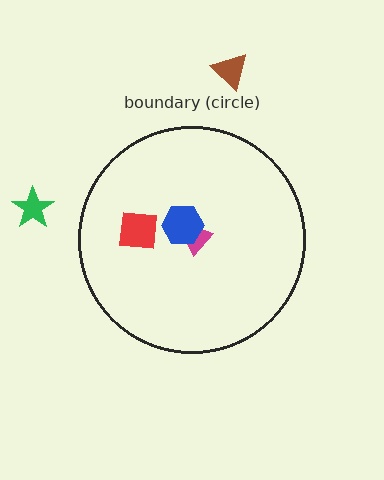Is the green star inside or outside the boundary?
Outside.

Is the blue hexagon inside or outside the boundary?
Inside.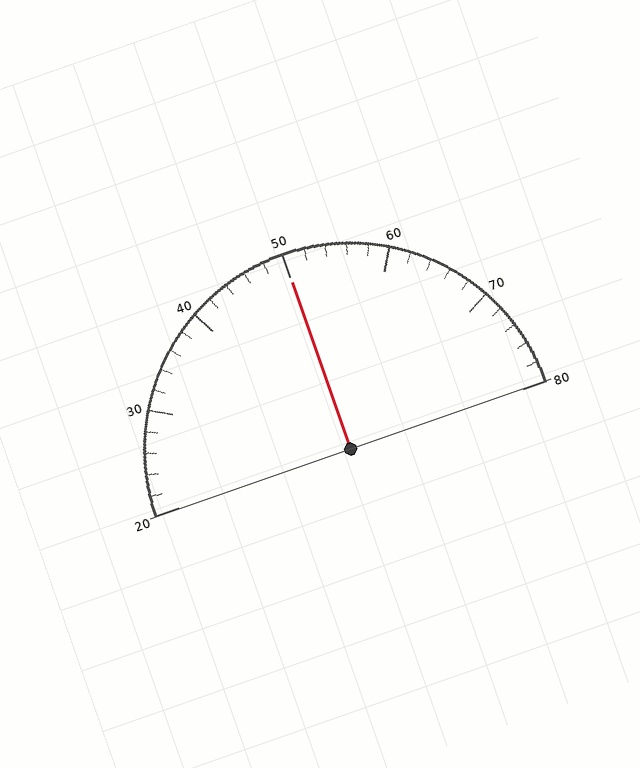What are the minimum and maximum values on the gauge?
The gauge ranges from 20 to 80.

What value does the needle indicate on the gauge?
The needle indicates approximately 50.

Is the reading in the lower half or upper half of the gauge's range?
The reading is in the upper half of the range (20 to 80).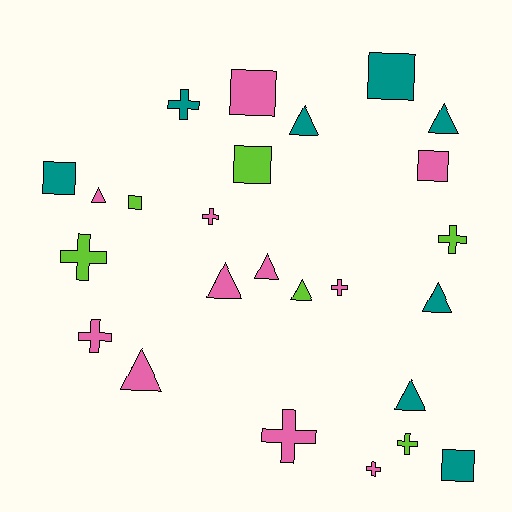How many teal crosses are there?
There is 1 teal cross.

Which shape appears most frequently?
Triangle, with 9 objects.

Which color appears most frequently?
Pink, with 11 objects.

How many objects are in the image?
There are 25 objects.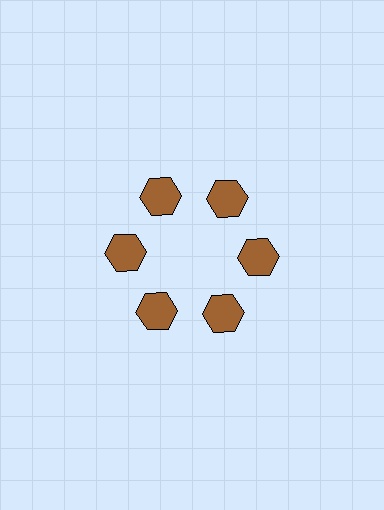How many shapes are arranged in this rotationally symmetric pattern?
There are 6 shapes, arranged in 6 groups of 1.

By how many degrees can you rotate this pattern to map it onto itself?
The pattern maps onto itself every 60 degrees of rotation.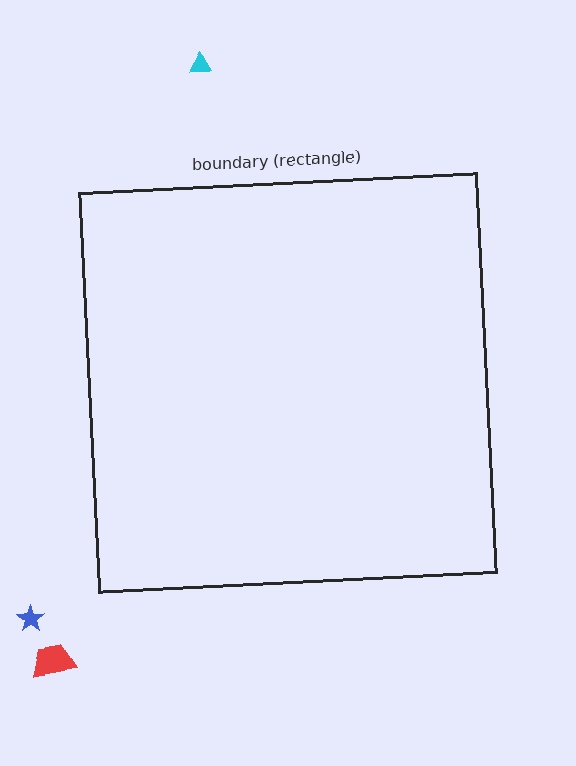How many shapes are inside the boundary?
0 inside, 3 outside.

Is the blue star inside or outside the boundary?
Outside.